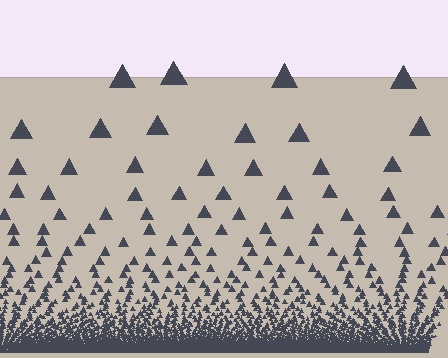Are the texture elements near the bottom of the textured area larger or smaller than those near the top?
Smaller. The gradient is inverted — elements near the bottom are smaller and denser.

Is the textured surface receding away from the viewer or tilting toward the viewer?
The surface appears to tilt toward the viewer. Texture elements get larger and sparser toward the top.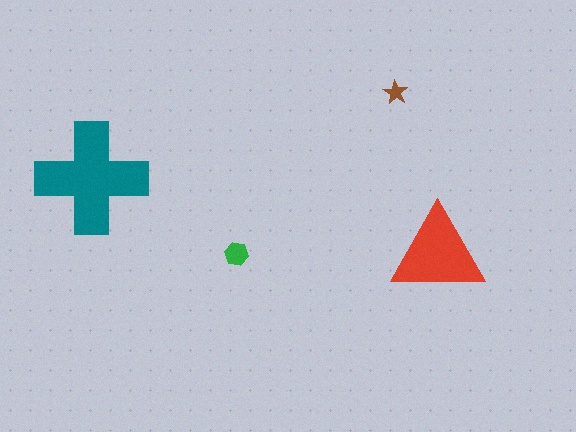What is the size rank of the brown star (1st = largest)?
4th.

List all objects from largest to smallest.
The teal cross, the red triangle, the green hexagon, the brown star.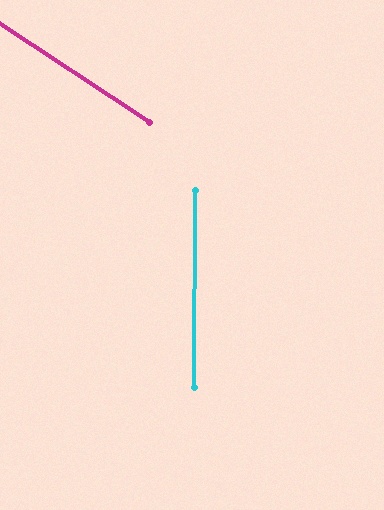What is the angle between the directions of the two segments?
Approximately 57 degrees.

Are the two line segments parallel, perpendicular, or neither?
Neither parallel nor perpendicular — they differ by about 57°.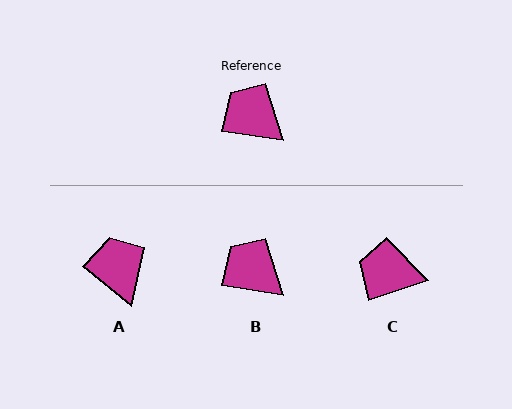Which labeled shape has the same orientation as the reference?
B.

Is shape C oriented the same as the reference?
No, it is off by about 27 degrees.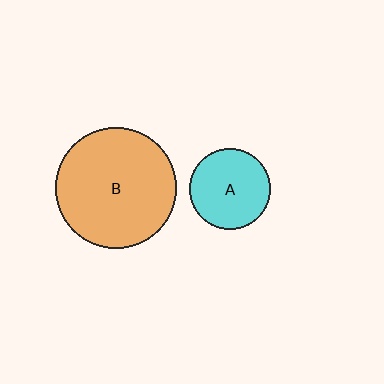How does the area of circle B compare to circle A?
Approximately 2.2 times.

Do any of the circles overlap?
No, none of the circles overlap.